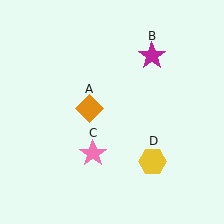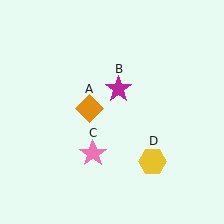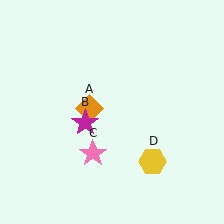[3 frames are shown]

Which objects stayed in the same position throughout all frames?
Orange diamond (object A) and pink star (object C) and yellow hexagon (object D) remained stationary.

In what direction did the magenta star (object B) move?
The magenta star (object B) moved down and to the left.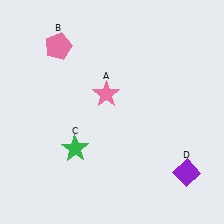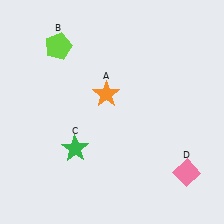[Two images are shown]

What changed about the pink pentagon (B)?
In Image 1, B is pink. In Image 2, it changed to lime.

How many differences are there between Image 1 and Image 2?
There are 3 differences between the two images.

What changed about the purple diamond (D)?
In Image 1, D is purple. In Image 2, it changed to pink.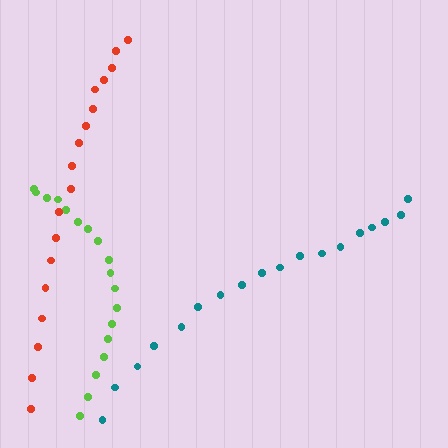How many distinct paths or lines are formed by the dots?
There are 3 distinct paths.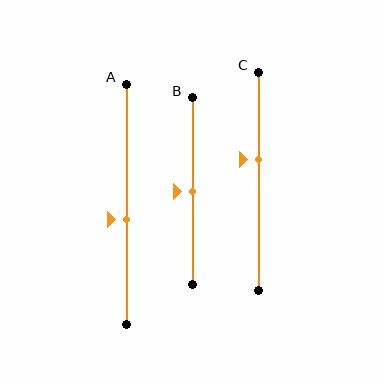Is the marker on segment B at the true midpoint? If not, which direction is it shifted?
Yes, the marker on segment B is at the true midpoint.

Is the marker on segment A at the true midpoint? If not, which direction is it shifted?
No, the marker on segment A is shifted downward by about 6% of the segment length.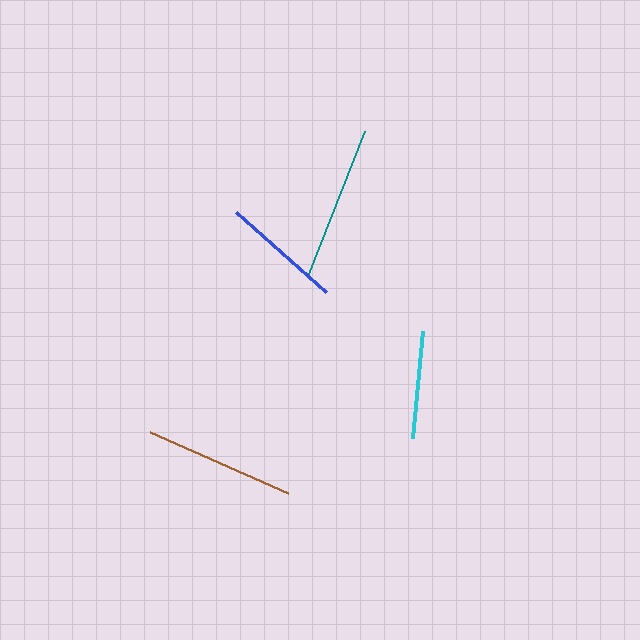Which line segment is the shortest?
The cyan line is the shortest at approximately 107 pixels.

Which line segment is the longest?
The teal line is the longest at approximately 156 pixels.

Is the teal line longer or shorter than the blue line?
The teal line is longer than the blue line.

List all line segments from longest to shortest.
From longest to shortest: teal, brown, blue, cyan.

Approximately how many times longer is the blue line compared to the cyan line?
The blue line is approximately 1.1 times the length of the cyan line.